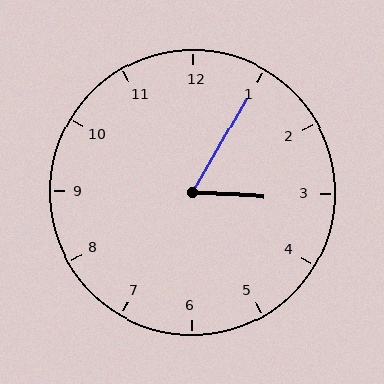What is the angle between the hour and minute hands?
Approximately 62 degrees.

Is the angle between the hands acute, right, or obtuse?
It is acute.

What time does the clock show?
3:05.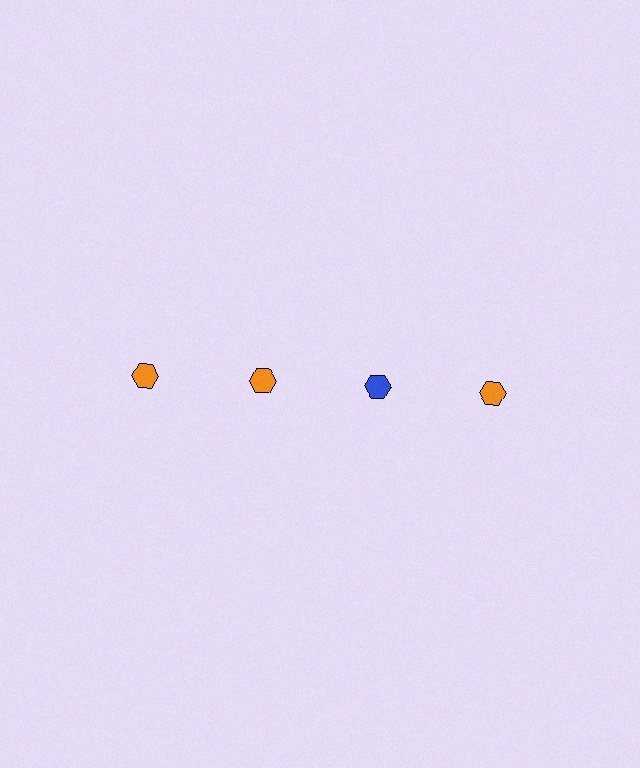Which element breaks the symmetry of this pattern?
The blue hexagon in the top row, center column breaks the symmetry. All other shapes are orange hexagons.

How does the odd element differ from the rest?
It has a different color: blue instead of orange.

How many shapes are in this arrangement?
There are 4 shapes arranged in a grid pattern.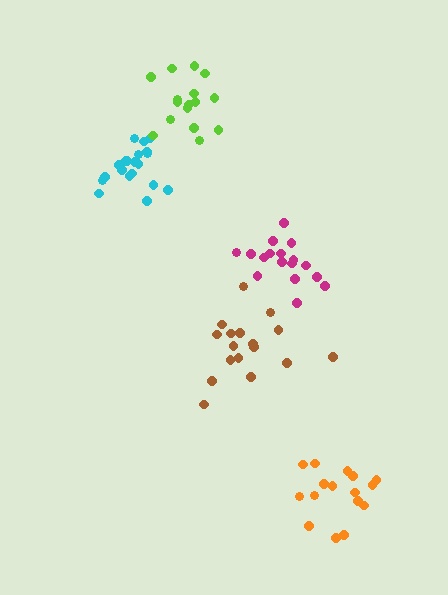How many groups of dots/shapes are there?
There are 5 groups.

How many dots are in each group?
Group 1: 17 dots, Group 2: 20 dots, Group 3: 17 dots, Group 4: 16 dots, Group 5: 16 dots (86 total).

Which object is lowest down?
The orange cluster is bottommost.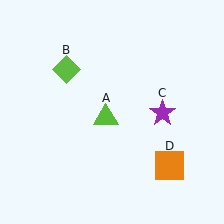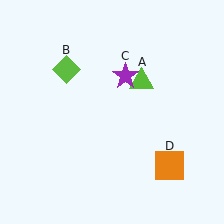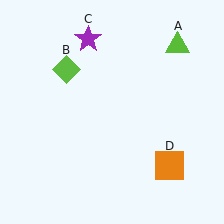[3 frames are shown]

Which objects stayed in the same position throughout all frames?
Lime diamond (object B) and orange square (object D) remained stationary.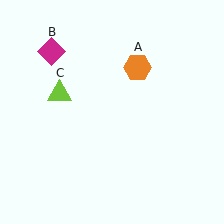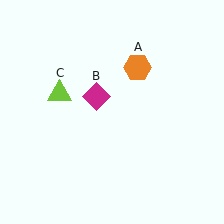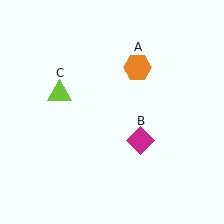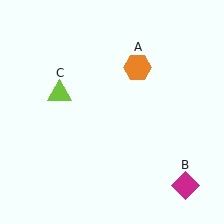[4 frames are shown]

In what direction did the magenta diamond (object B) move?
The magenta diamond (object B) moved down and to the right.